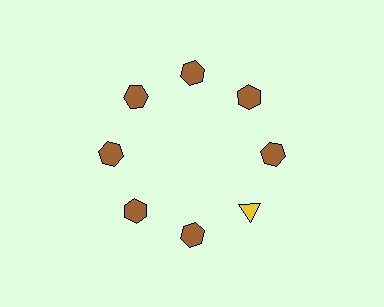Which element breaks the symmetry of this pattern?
The yellow triangle at roughly the 4 o'clock position breaks the symmetry. All other shapes are brown hexagons.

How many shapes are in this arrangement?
There are 8 shapes arranged in a ring pattern.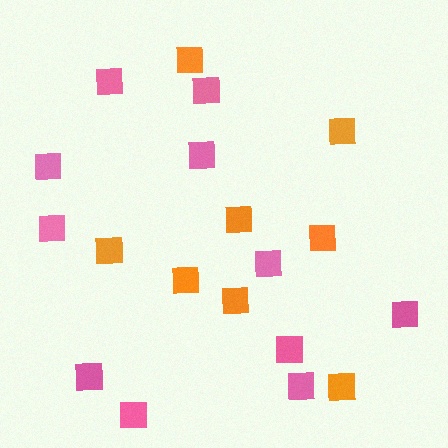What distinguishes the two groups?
There are 2 groups: one group of pink squares (11) and one group of orange squares (8).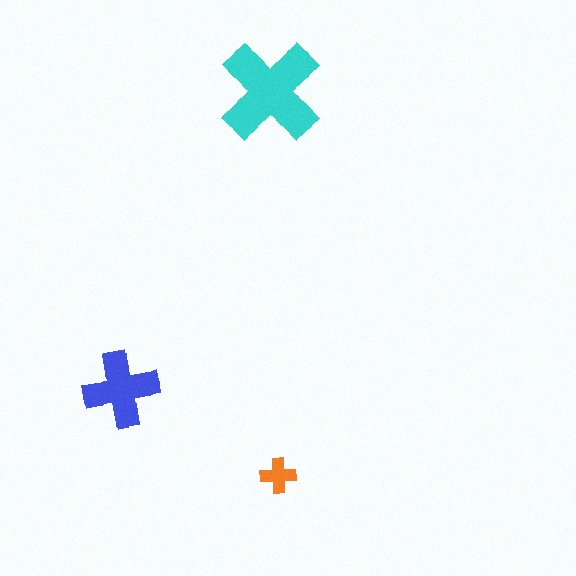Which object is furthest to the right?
The cyan cross is rightmost.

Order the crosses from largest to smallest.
the cyan one, the blue one, the orange one.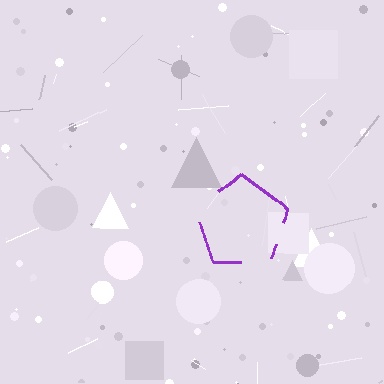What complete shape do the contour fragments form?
The contour fragments form a pentagon.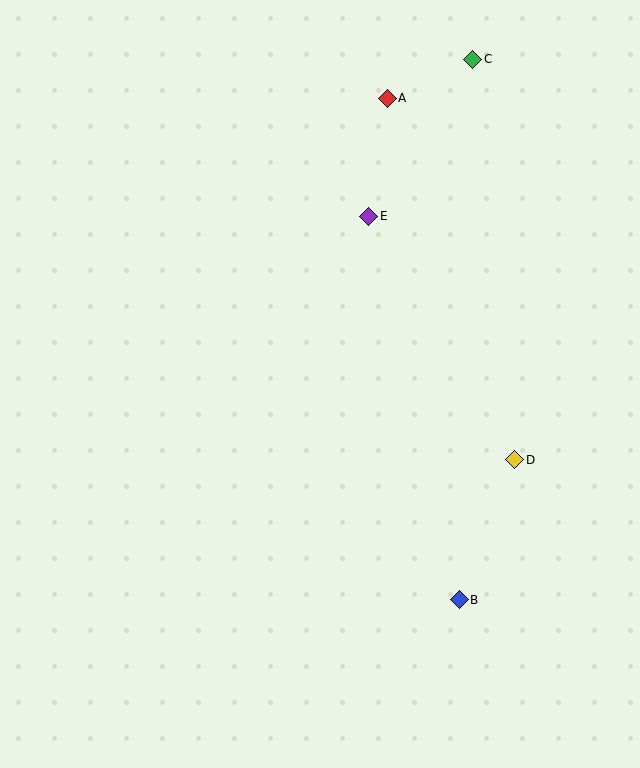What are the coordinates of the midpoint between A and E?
The midpoint between A and E is at (378, 157).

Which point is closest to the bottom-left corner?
Point B is closest to the bottom-left corner.